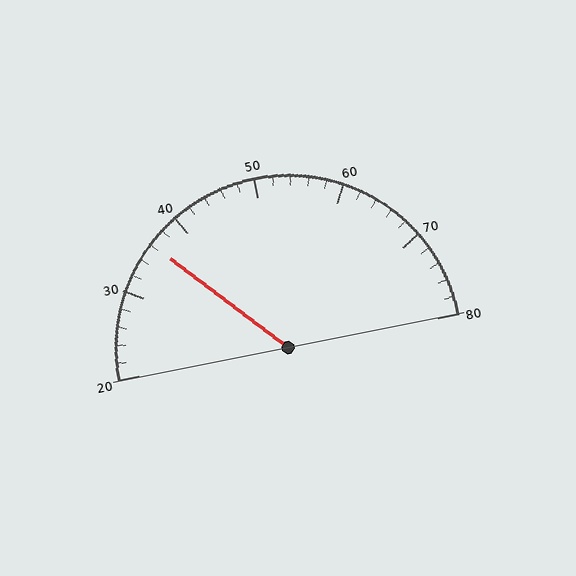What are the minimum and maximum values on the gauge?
The gauge ranges from 20 to 80.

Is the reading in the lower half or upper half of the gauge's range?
The reading is in the lower half of the range (20 to 80).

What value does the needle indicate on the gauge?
The needle indicates approximately 36.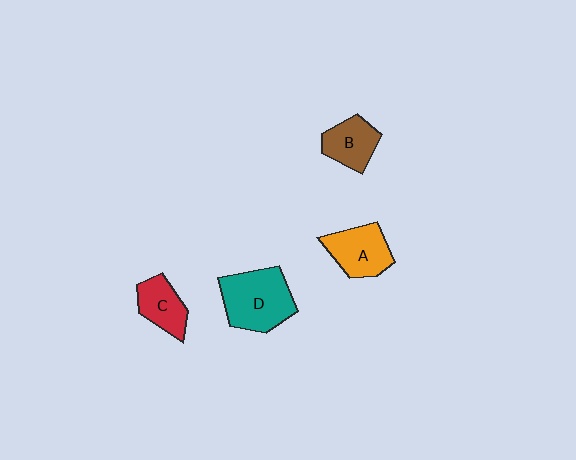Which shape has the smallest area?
Shape C (red).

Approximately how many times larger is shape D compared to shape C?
Approximately 1.8 times.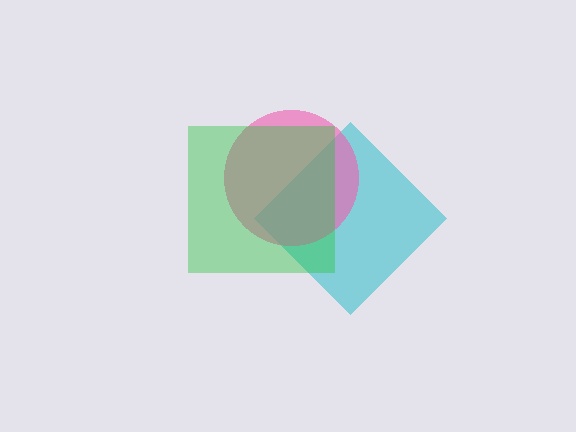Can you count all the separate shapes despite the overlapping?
Yes, there are 3 separate shapes.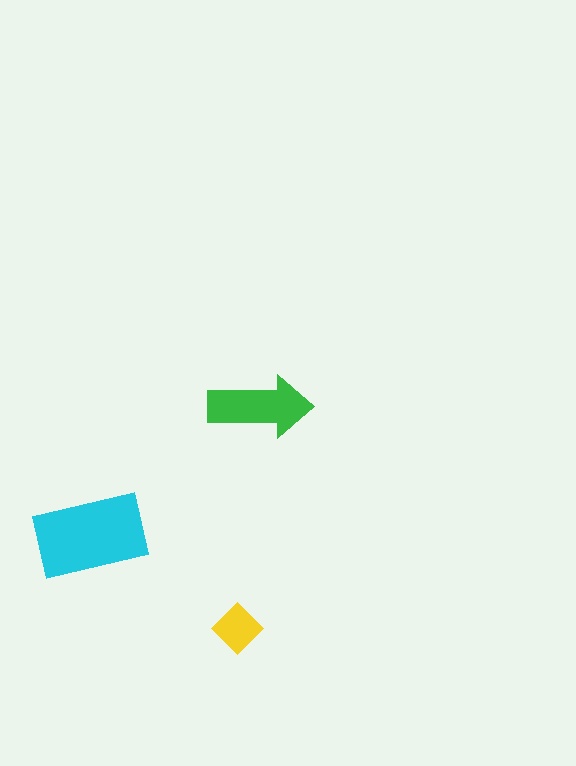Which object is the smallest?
The yellow diamond.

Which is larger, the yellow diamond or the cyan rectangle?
The cyan rectangle.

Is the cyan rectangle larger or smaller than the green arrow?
Larger.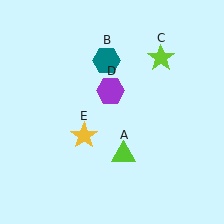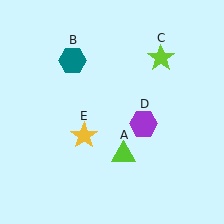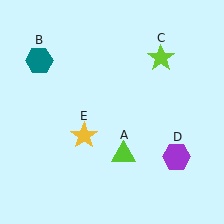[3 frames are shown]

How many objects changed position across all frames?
2 objects changed position: teal hexagon (object B), purple hexagon (object D).